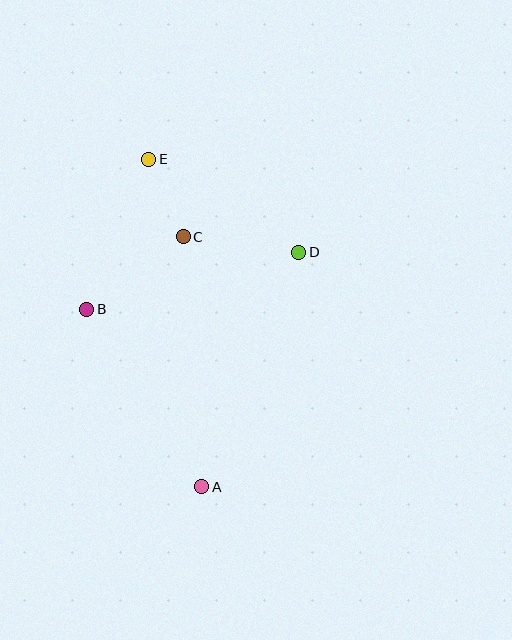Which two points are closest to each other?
Points C and E are closest to each other.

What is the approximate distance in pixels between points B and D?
The distance between B and D is approximately 220 pixels.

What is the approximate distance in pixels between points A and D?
The distance between A and D is approximately 254 pixels.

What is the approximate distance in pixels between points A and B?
The distance between A and B is approximately 211 pixels.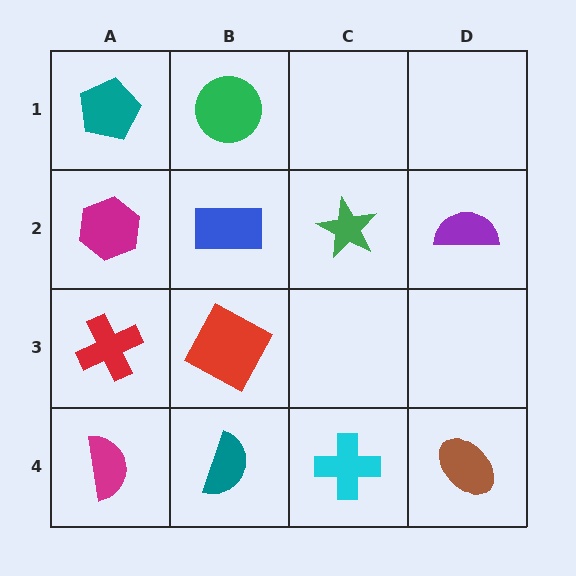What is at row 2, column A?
A magenta hexagon.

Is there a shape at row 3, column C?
No, that cell is empty.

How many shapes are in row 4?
4 shapes.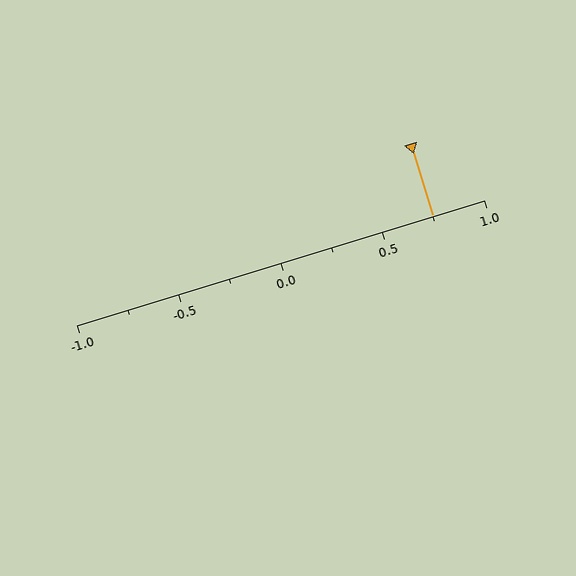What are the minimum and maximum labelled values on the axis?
The axis runs from -1.0 to 1.0.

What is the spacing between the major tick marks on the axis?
The major ticks are spaced 0.5 apart.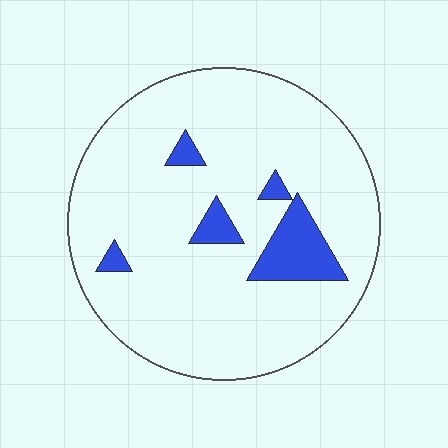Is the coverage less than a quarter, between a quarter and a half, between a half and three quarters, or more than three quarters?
Less than a quarter.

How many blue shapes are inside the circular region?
5.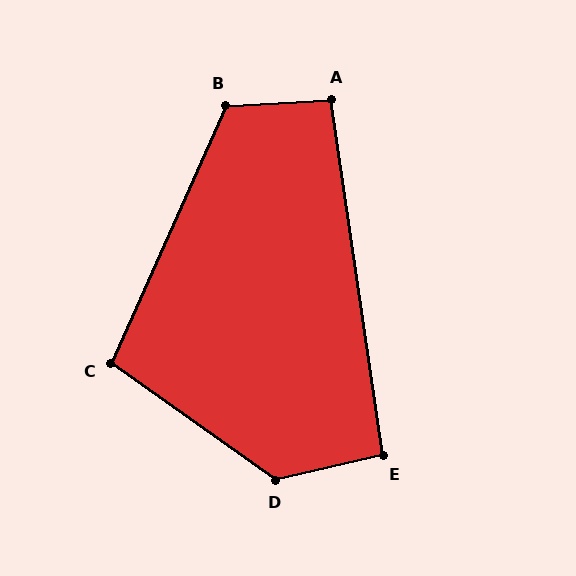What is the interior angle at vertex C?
Approximately 101 degrees (obtuse).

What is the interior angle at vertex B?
Approximately 117 degrees (obtuse).